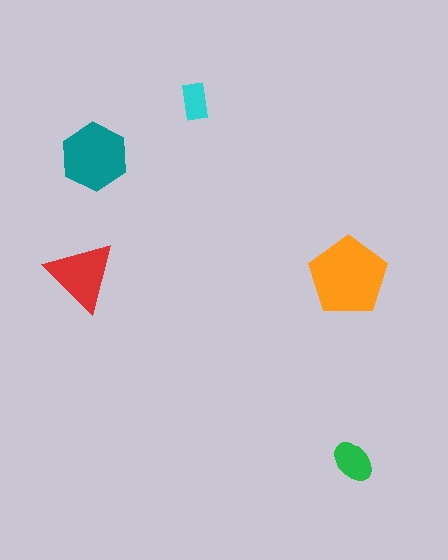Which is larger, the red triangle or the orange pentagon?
The orange pentagon.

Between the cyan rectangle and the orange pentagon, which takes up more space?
The orange pentagon.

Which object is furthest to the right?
The green ellipse is rightmost.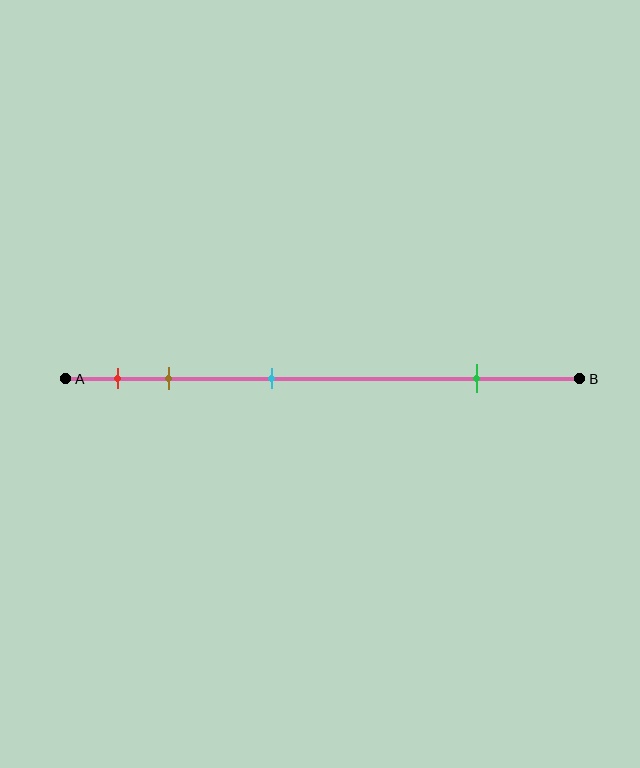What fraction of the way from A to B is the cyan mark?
The cyan mark is approximately 40% (0.4) of the way from A to B.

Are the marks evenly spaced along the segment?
No, the marks are not evenly spaced.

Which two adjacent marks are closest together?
The red and brown marks are the closest adjacent pair.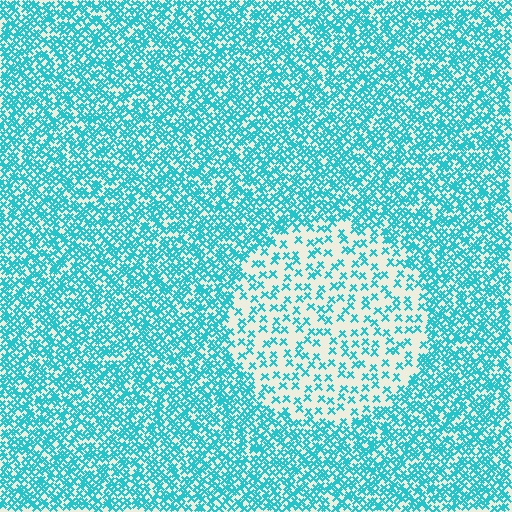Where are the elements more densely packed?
The elements are more densely packed outside the circle boundary.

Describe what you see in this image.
The image contains small cyan elements arranged at two different densities. A circle-shaped region is visible where the elements are less densely packed than the surrounding area.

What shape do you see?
I see a circle.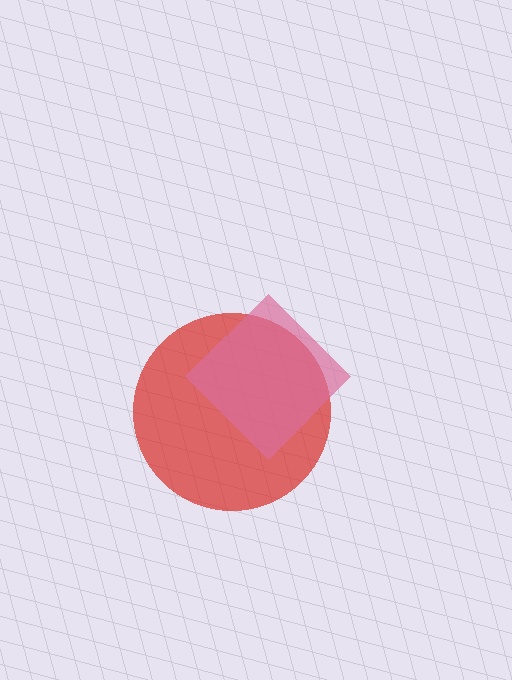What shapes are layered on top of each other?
The layered shapes are: a red circle, a pink diamond.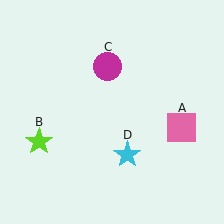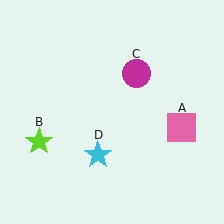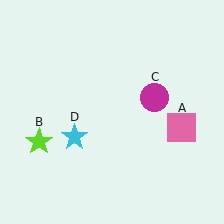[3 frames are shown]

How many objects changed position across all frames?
2 objects changed position: magenta circle (object C), cyan star (object D).